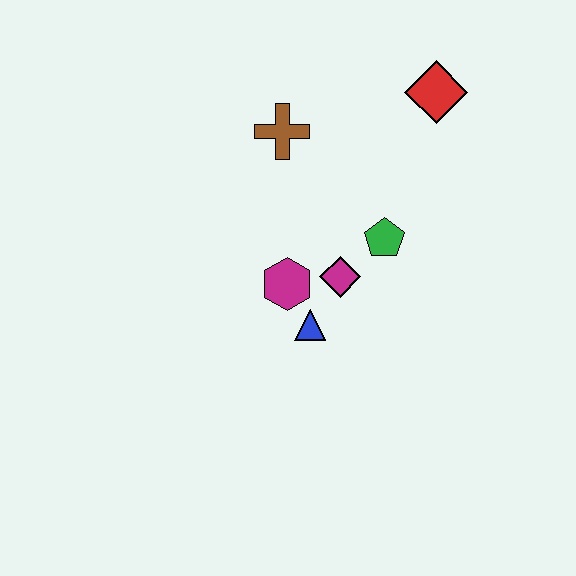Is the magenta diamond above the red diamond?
No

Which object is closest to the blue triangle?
The magenta hexagon is closest to the blue triangle.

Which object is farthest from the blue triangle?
The red diamond is farthest from the blue triangle.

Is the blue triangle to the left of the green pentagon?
Yes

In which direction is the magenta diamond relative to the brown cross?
The magenta diamond is below the brown cross.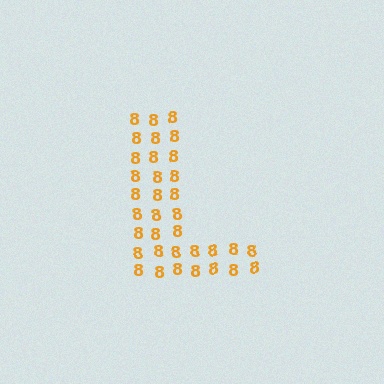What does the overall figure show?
The overall figure shows the letter L.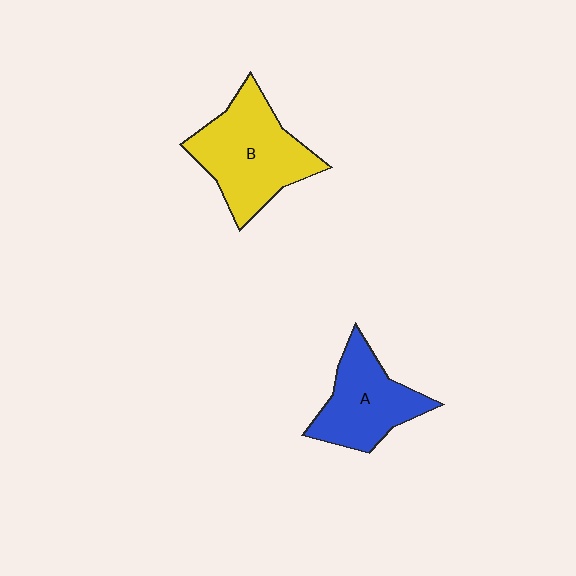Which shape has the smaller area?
Shape A (blue).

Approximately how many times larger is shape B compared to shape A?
Approximately 1.3 times.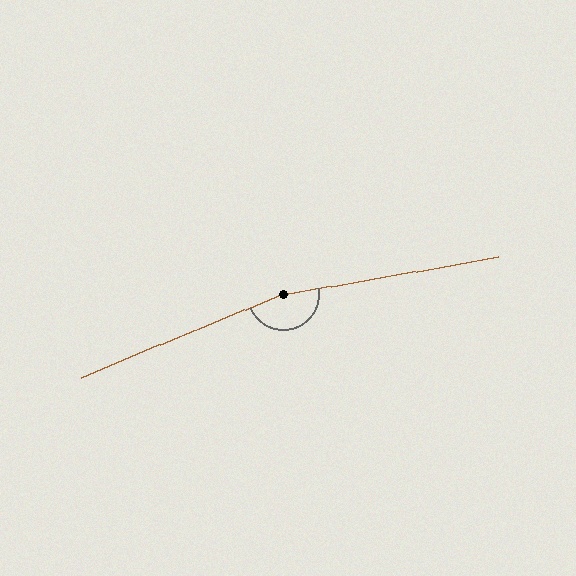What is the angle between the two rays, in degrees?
Approximately 167 degrees.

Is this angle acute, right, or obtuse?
It is obtuse.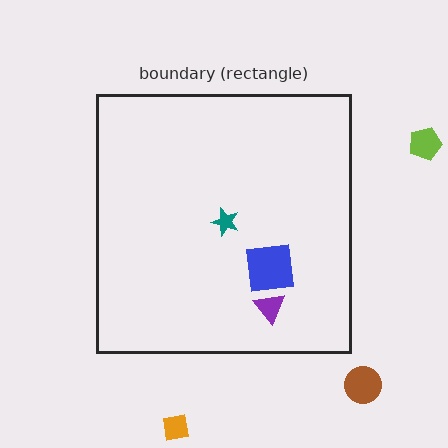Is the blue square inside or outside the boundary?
Inside.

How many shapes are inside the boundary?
3 inside, 3 outside.